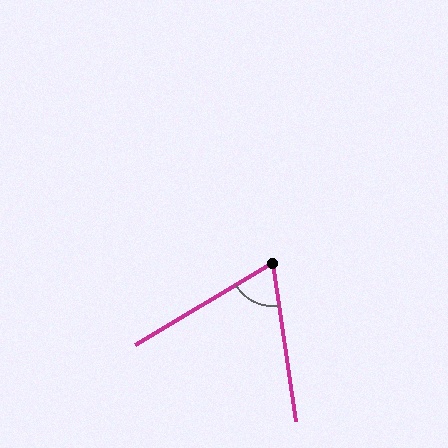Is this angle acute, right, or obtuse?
It is acute.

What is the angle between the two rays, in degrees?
Approximately 68 degrees.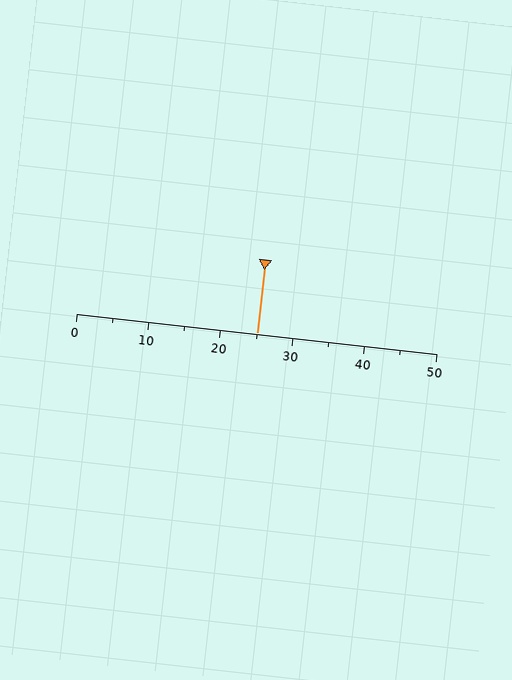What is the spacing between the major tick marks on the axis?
The major ticks are spaced 10 apart.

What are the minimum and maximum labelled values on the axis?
The axis runs from 0 to 50.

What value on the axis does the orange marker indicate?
The marker indicates approximately 25.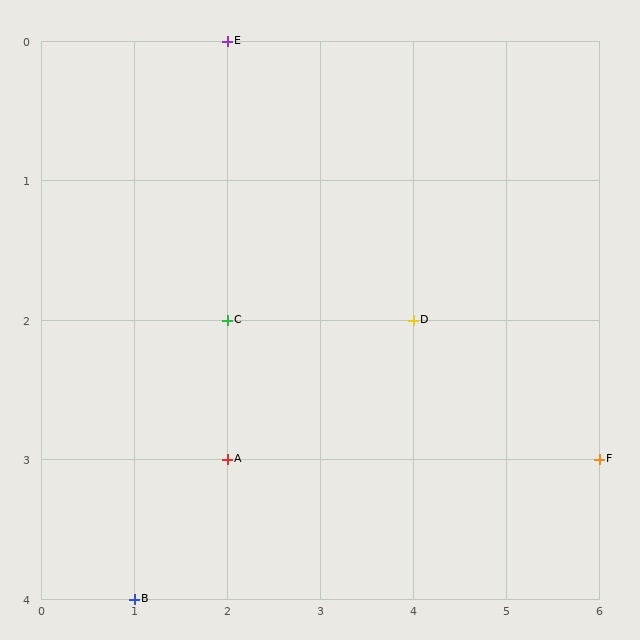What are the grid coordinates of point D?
Point D is at grid coordinates (4, 2).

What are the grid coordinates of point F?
Point F is at grid coordinates (6, 3).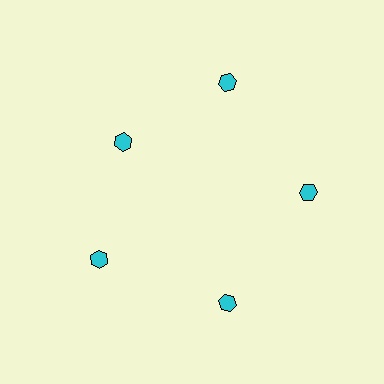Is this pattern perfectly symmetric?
No. The 5 cyan hexagons are arranged in a ring, but one element near the 10 o'clock position is pulled inward toward the center, breaking the 5-fold rotational symmetry.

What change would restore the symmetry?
The symmetry would be restored by moving it outward, back onto the ring so that all 5 hexagons sit at equal angles and equal distance from the center.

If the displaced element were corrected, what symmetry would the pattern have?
It would have 5-fold rotational symmetry — the pattern would map onto itself every 72 degrees.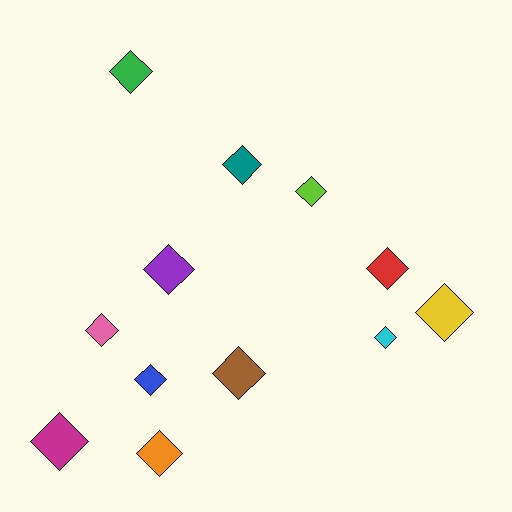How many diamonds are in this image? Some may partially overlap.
There are 12 diamonds.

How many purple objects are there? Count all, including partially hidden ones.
There is 1 purple object.